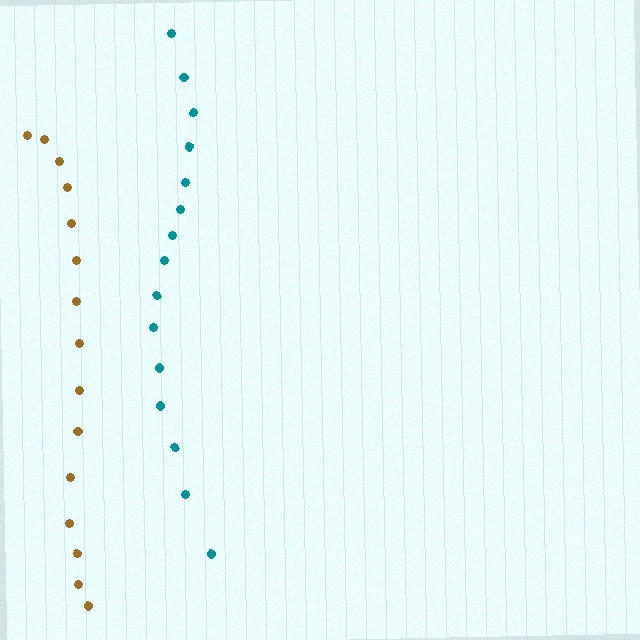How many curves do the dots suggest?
There are 2 distinct paths.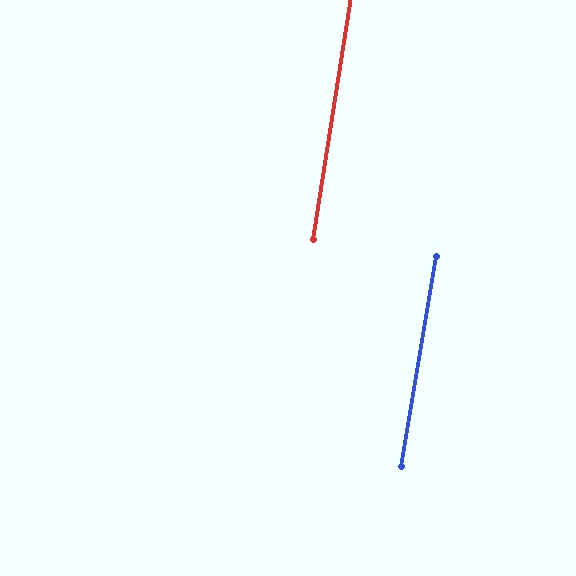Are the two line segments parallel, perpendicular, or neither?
Parallel — their directions differ by only 0.4°.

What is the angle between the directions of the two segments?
Approximately 0 degrees.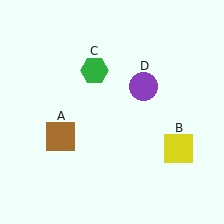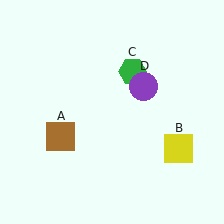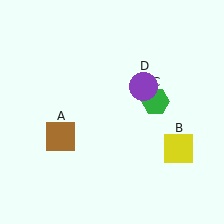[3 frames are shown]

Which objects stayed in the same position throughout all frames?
Brown square (object A) and yellow square (object B) and purple circle (object D) remained stationary.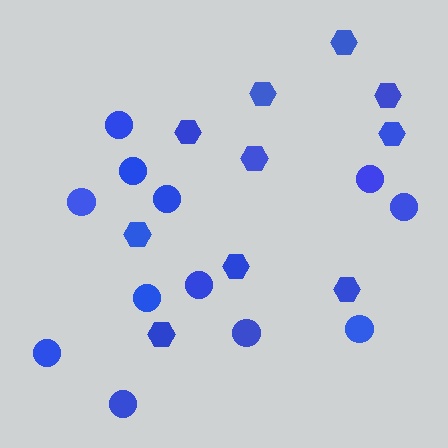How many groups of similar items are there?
There are 2 groups: one group of hexagons (10) and one group of circles (12).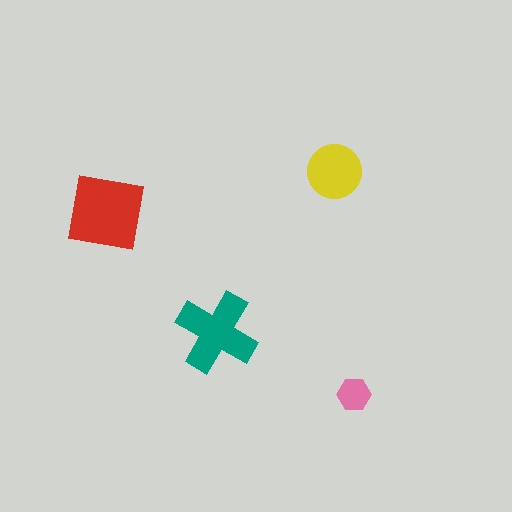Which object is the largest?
The red square.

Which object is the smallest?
The pink hexagon.